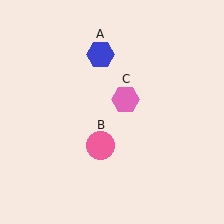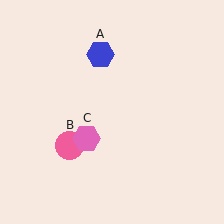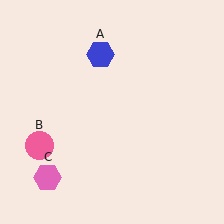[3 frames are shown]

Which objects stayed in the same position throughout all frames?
Blue hexagon (object A) remained stationary.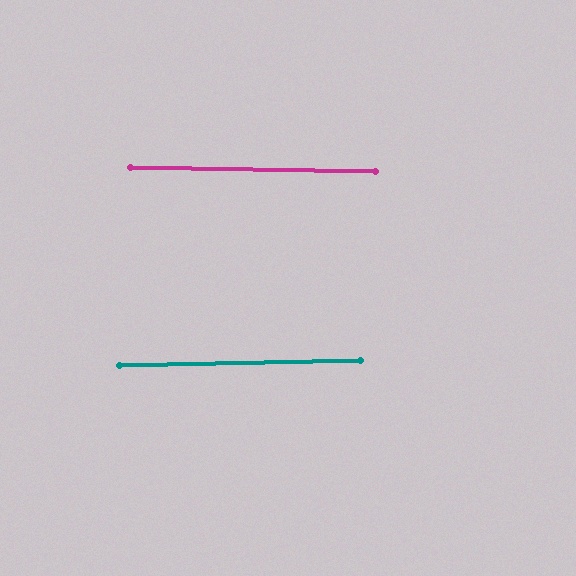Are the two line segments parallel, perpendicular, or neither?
Parallel — their directions differ by only 1.9°.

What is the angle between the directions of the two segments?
Approximately 2 degrees.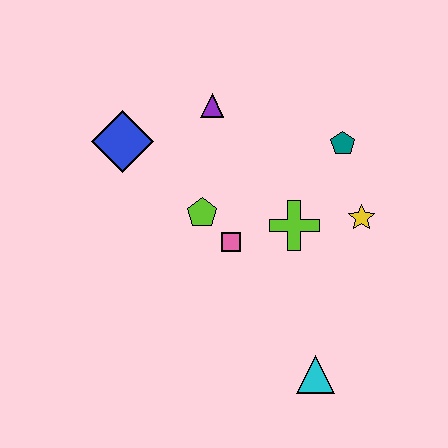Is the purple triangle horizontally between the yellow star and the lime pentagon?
Yes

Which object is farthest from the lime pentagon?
The cyan triangle is farthest from the lime pentagon.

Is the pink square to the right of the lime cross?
No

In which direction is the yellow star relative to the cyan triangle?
The yellow star is above the cyan triangle.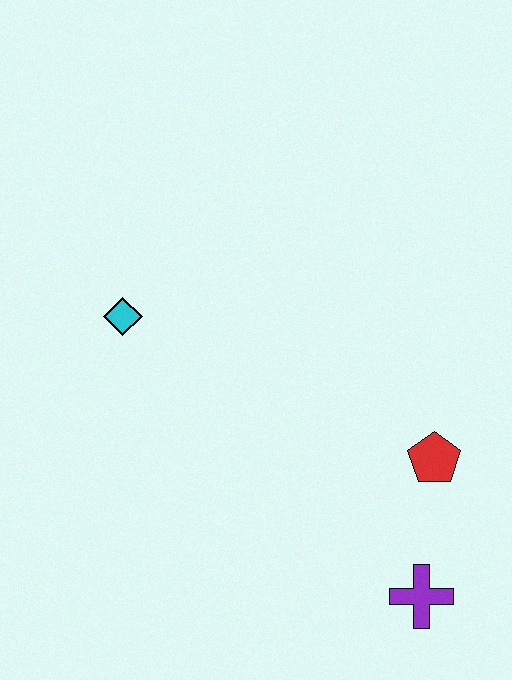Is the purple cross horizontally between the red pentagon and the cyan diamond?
Yes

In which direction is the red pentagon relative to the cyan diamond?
The red pentagon is to the right of the cyan diamond.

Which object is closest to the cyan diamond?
The red pentagon is closest to the cyan diamond.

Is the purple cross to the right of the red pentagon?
No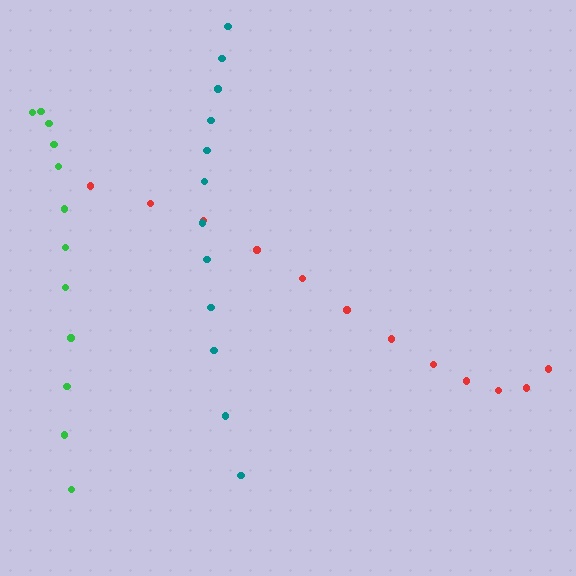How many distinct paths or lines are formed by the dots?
There are 3 distinct paths.